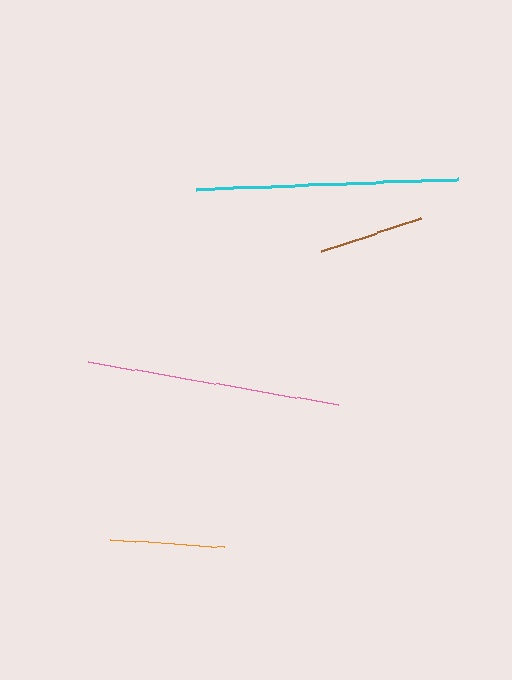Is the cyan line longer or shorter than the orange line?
The cyan line is longer than the orange line.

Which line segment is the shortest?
The brown line is the shortest at approximately 106 pixels.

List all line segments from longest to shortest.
From longest to shortest: cyan, pink, orange, brown.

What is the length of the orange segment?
The orange segment is approximately 113 pixels long.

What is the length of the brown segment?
The brown segment is approximately 106 pixels long.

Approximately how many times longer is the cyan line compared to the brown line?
The cyan line is approximately 2.5 times the length of the brown line.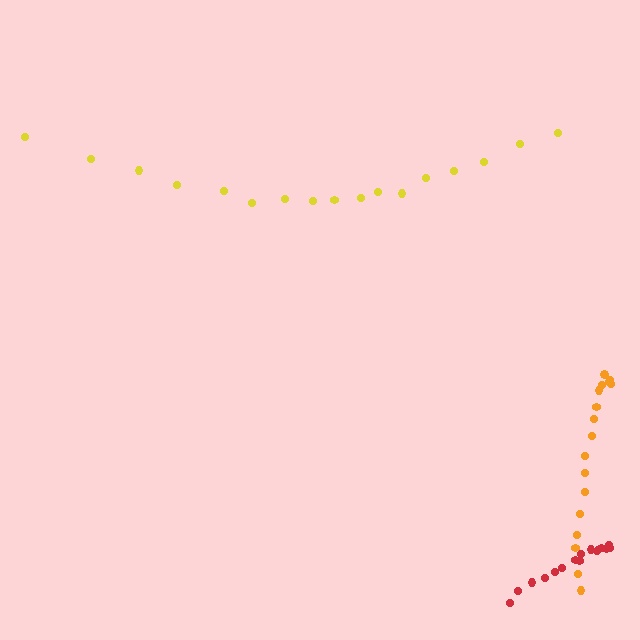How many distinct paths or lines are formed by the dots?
There are 3 distinct paths.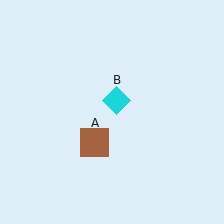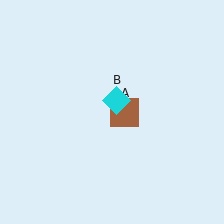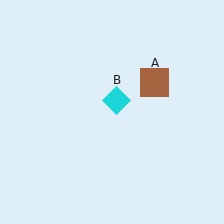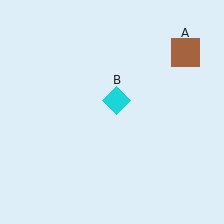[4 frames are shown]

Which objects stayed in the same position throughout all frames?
Cyan diamond (object B) remained stationary.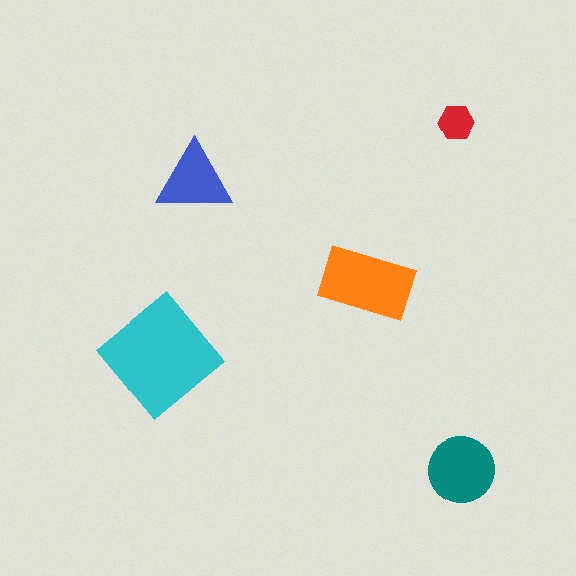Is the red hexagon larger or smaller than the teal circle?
Smaller.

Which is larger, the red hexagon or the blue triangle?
The blue triangle.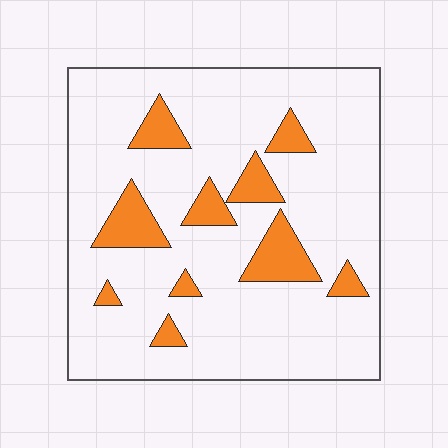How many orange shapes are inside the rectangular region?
10.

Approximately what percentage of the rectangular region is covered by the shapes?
Approximately 15%.